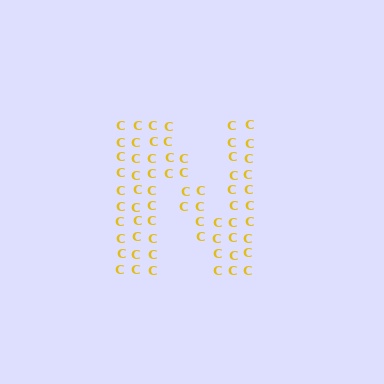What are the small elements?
The small elements are letter C's.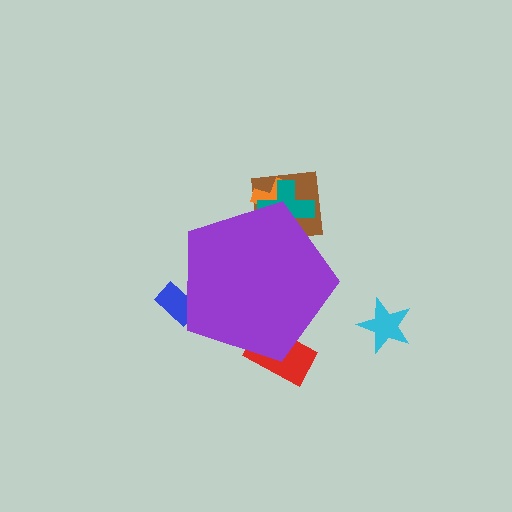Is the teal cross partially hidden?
Yes, the teal cross is partially hidden behind the purple pentagon.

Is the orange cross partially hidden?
Yes, the orange cross is partially hidden behind the purple pentagon.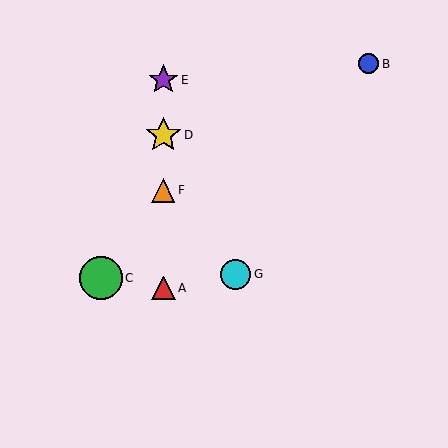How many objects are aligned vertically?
4 objects (A, D, E, F) are aligned vertically.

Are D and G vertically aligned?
No, D is at x≈163 and G is at x≈236.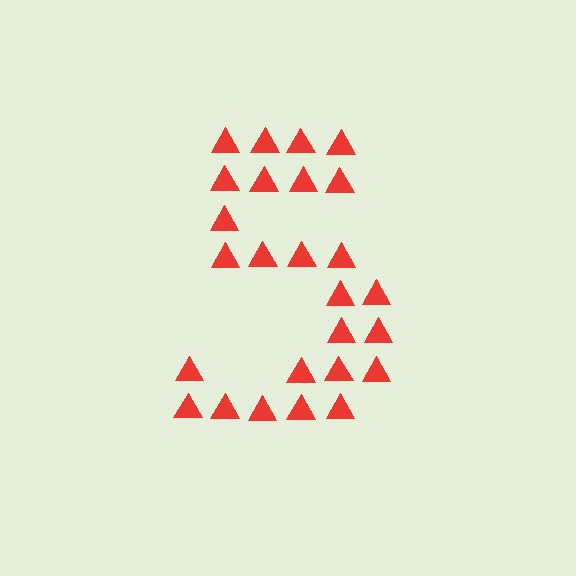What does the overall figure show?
The overall figure shows the digit 5.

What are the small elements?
The small elements are triangles.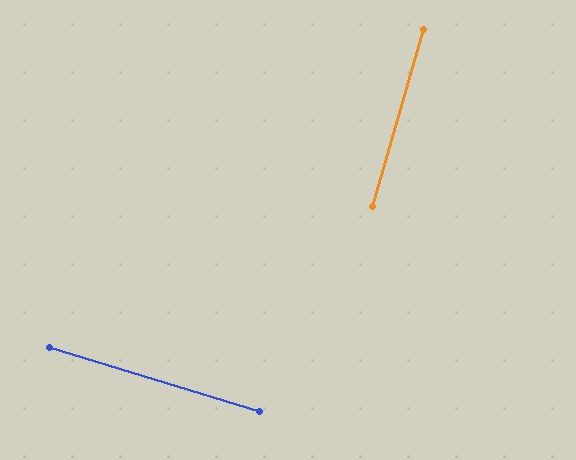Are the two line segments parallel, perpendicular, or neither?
Perpendicular — they meet at approximately 89°.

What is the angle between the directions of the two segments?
Approximately 89 degrees.